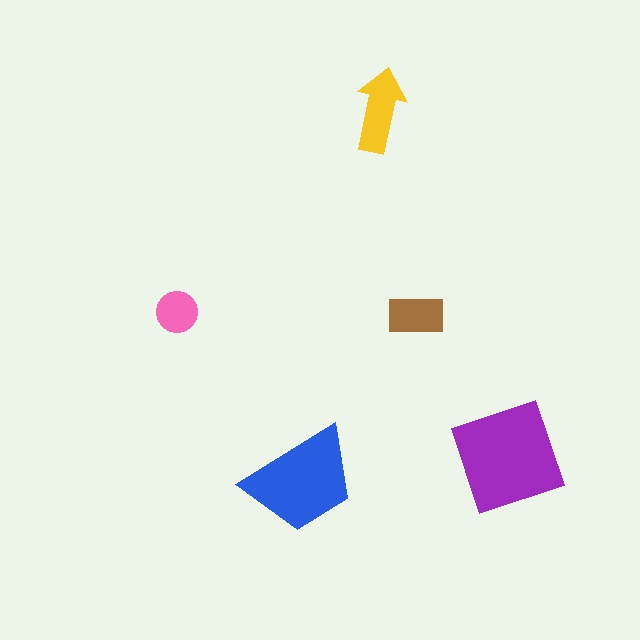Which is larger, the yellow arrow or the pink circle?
The yellow arrow.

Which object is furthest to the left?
The pink circle is leftmost.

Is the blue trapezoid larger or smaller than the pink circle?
Larger.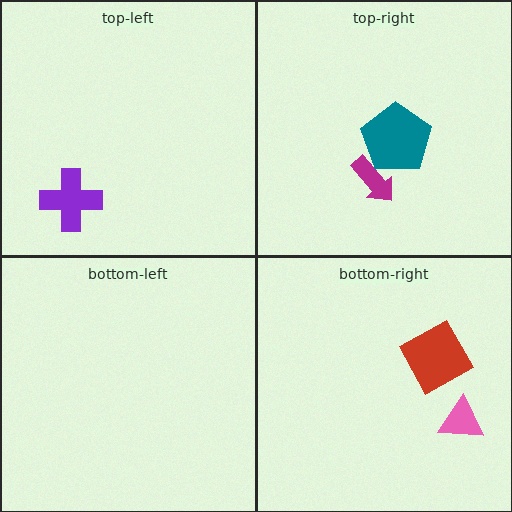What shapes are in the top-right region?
The magenta arrow, the teal pentagon.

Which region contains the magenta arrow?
The top-right region.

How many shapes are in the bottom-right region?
2.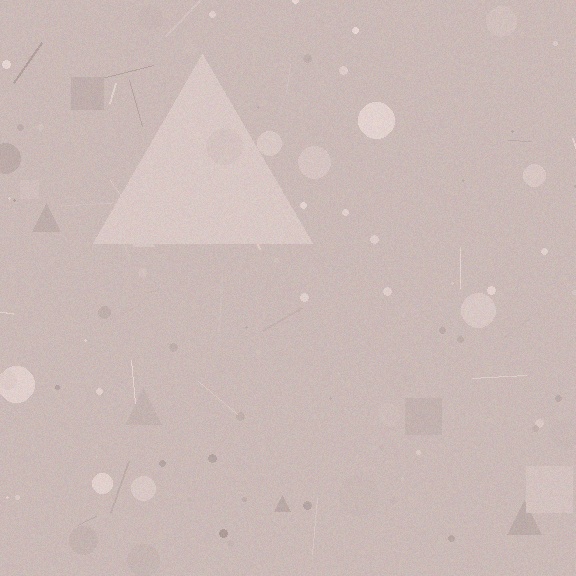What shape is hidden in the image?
A triangle is hidden in the image.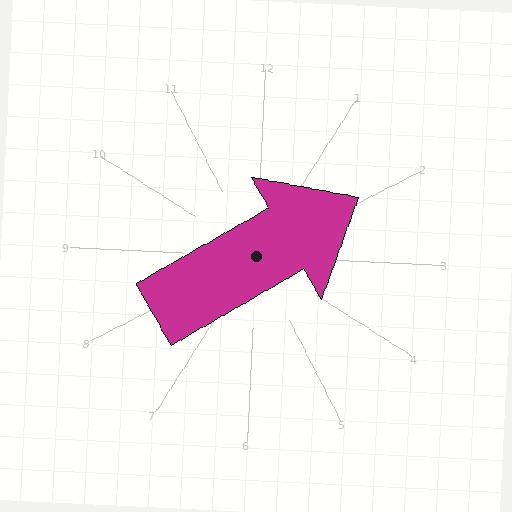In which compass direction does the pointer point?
Northeast.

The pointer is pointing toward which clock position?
Roughly 2 o'clock.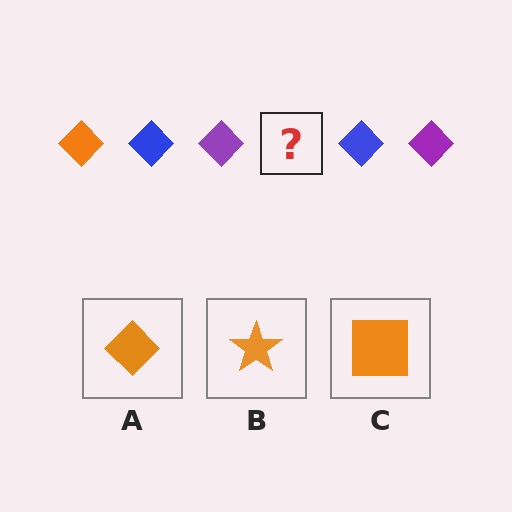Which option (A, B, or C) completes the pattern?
A.